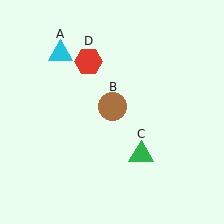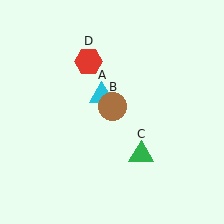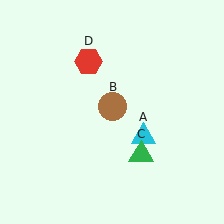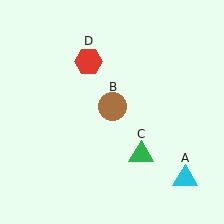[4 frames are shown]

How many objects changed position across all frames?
1 object changed position: cyan triangle (object A).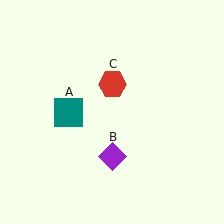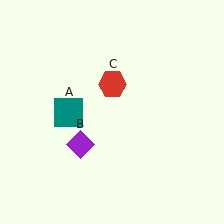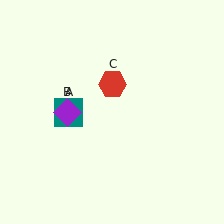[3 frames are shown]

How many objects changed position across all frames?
1 object changed position: purple diamond (object B).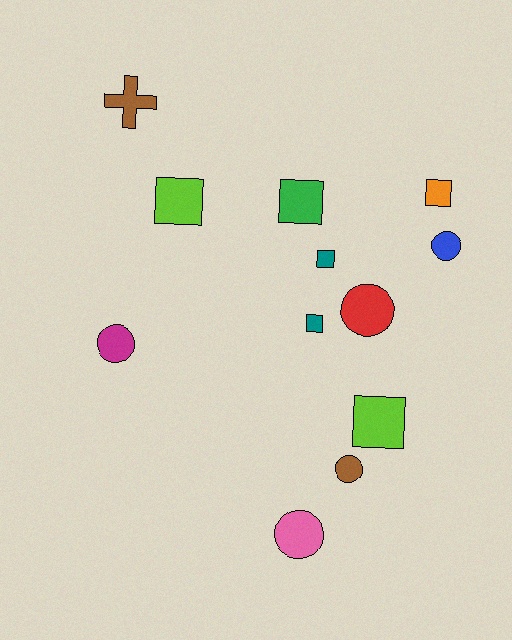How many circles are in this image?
There are 5 circles.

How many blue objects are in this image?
There is 1 blue object.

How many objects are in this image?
There are 12 objects.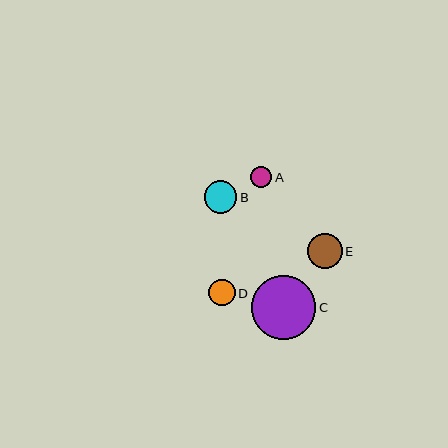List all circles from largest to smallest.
From largest to smallest: C, E, B, D, A.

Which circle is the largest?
Circle C is the largest with a size of approximately 64 pixels.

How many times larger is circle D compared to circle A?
Circle D is approximately 1.2 times the size of circle A.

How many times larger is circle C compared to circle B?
Circle C is approximately 2.0 times the size of circle B.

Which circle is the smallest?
Circle A is the smallest with a size of approximately 22 pixels.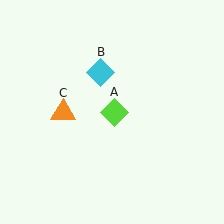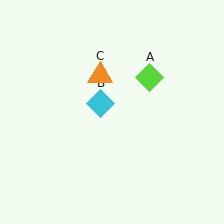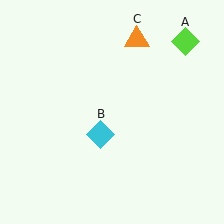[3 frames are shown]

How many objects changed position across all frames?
3 objects changed position: lime diamond (object A), cyan diamond (object B), orange triangle (object C).